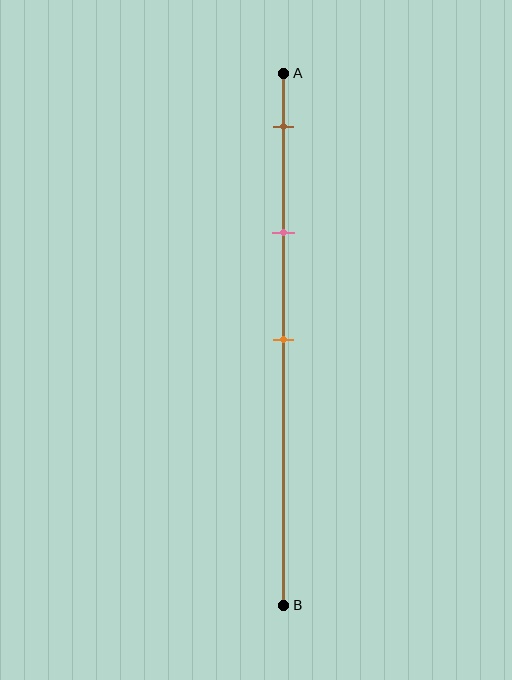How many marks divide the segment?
There are 3 marks dividing the segment.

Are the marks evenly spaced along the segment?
Yes, the marks are approximately evenly spaced.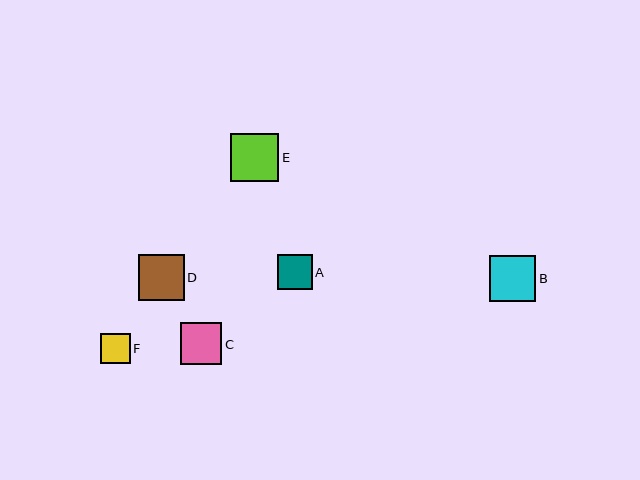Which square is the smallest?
Square F is the smallest with a size of approximately 30 pixels.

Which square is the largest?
Square E is the largest with a size of approximately 48 pixels.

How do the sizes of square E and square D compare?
Square E and square D are approximately the same size.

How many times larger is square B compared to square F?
Square B is approximately 1.5 times the size of square F.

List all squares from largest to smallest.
From largest to smallest: E, B, D, C, A, F.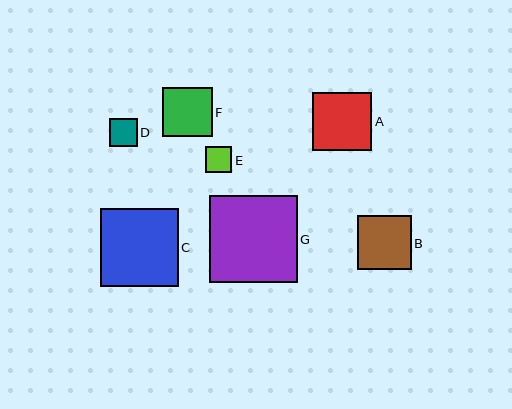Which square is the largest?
Square G is the largest with a size of approximately 88 pixels.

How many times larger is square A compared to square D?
Square A is approximately 2.2 times the size of square D.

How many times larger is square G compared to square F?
Square G is approximately 1.8 times the size of square F.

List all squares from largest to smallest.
From largest to smallest: G, C, A, B, F, D, E.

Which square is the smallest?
Square E is the smallest with a size of approximately 26 pixels.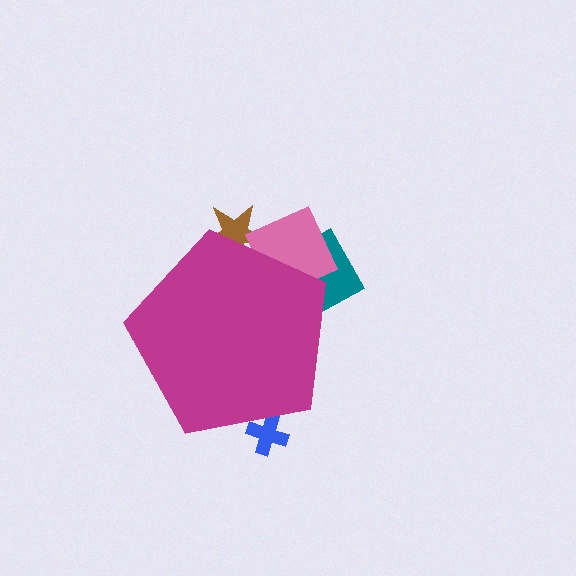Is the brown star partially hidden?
Yes, the brown star is partially hidden behind the magenta pentagon.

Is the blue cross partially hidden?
Yes, the blue cross is partially hidden behind the magenta pentagon.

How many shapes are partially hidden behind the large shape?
4 shapes are partially hidden.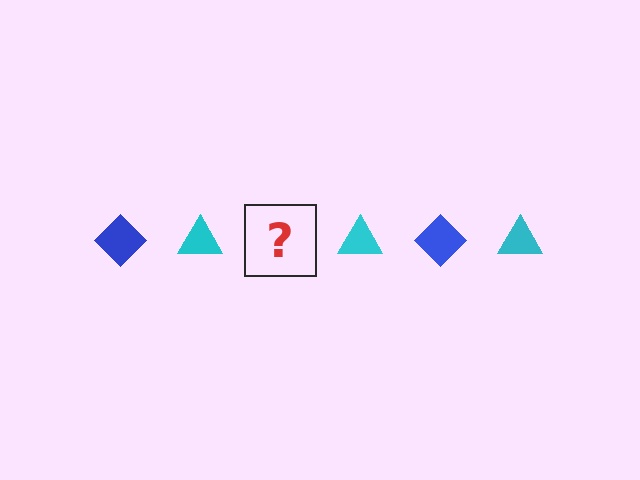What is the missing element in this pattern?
The missing element is a blue diamond.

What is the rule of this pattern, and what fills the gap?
The rule is that the pattern alternates between blue diamond and cyan triangle. The gap should be filled with a blue diamond.